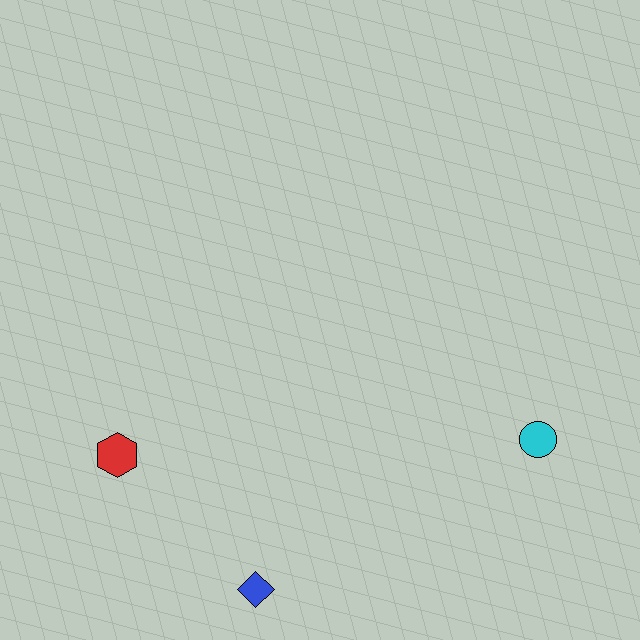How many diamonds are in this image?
There is 1 diamond.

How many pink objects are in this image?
There are no pink objects.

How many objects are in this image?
There are 3 objects.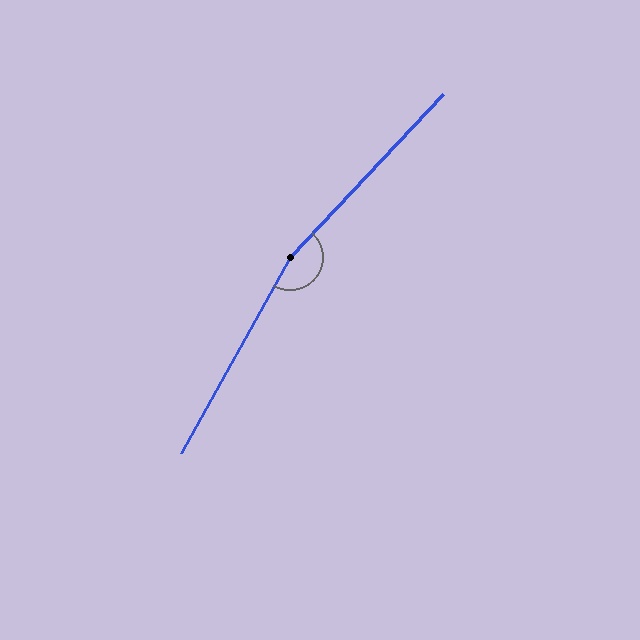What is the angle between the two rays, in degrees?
Approximately 166 degrees.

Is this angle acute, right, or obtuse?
It is obtuse.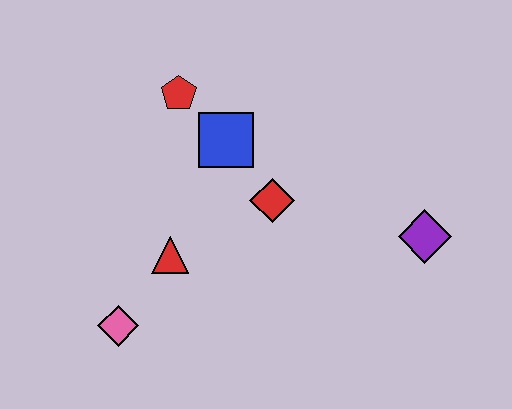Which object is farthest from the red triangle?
The purple diamond is farthest from the red triangle.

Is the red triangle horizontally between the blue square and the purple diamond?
No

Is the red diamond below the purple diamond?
No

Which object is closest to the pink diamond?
The red triangle is closest to the pink diamond.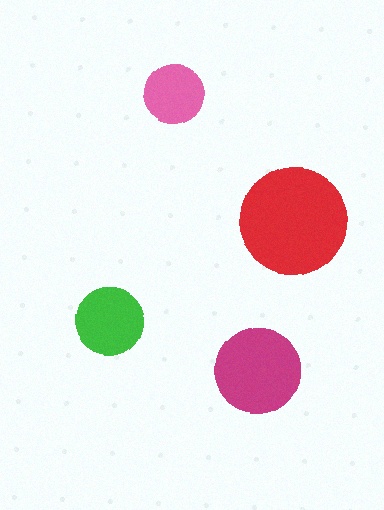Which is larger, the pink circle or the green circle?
The green one.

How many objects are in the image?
There are 4 objects in the image.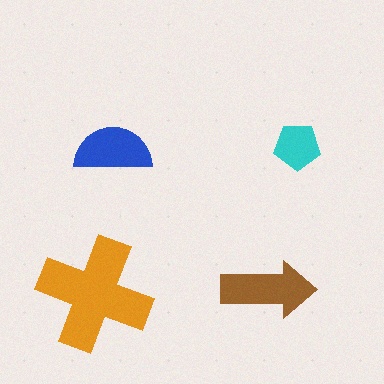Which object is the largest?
The orange cross.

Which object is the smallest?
The cyan pentagon.